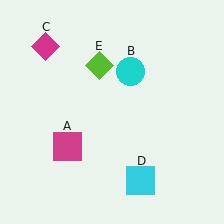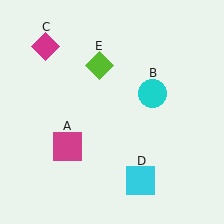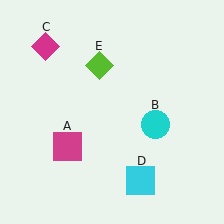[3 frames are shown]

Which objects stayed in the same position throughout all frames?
Magenta square (object A) and magenta diamond (object C) and cyan square (object D) and lime diamond (object E) remained stationary.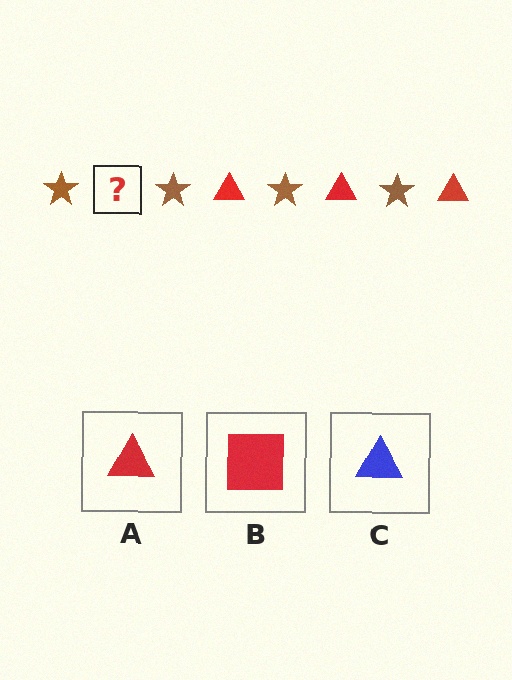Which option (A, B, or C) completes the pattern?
A.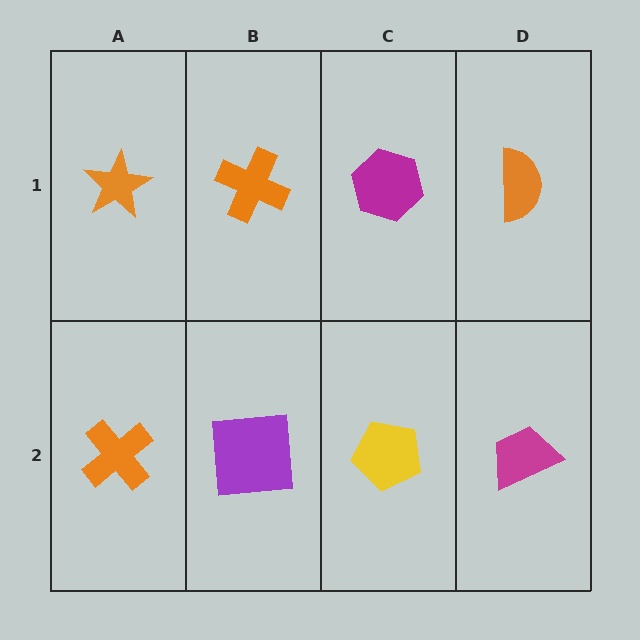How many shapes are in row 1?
4 shapes.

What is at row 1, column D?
An orange semicircle.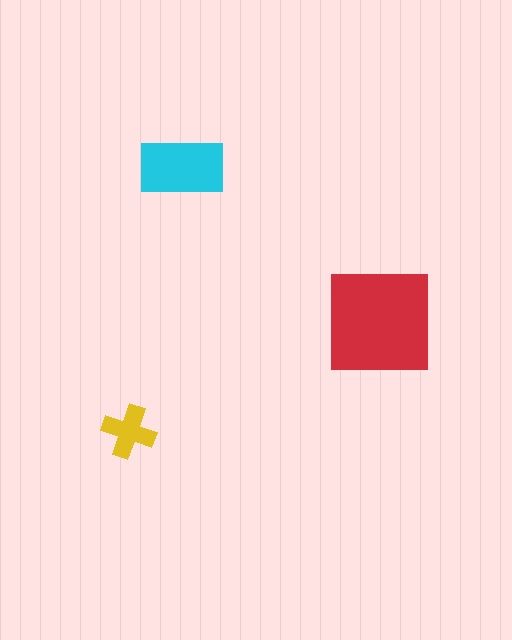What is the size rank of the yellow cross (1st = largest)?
3rd.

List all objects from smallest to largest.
The yellow cross, the cyan rectangle, the red square.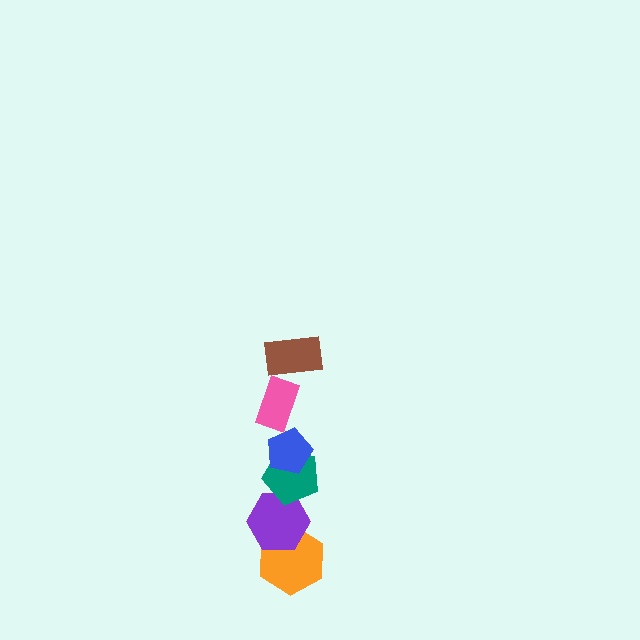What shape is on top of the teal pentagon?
The blue pentagon is on top of the teal pentagon.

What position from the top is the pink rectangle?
The pink rectangle is 2nd from the top.